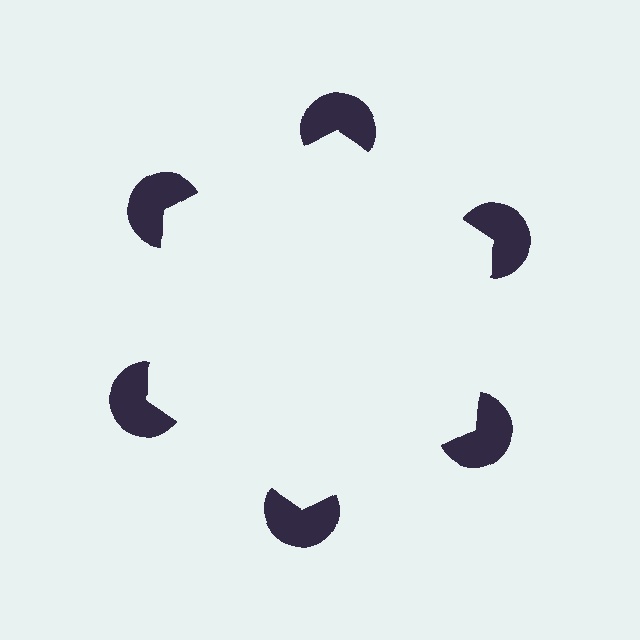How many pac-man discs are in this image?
There are 6 — one at each vertex of the illusory hexagon.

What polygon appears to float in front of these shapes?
An illusory hexagon — its edges are inferred from the aligned wedge cuts in the pac-man discs, not physically drawn.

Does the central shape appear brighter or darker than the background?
It typically appears slightly brighter than the background, even though no actual brightness change is drawn.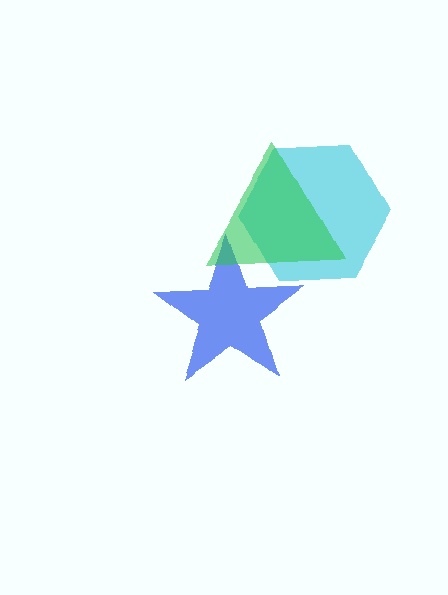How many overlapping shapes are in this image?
There are 3 overlapping shapes in the image.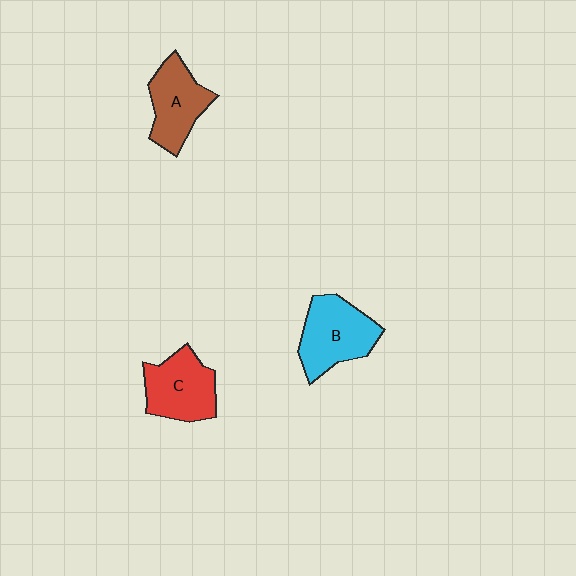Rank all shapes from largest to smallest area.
From largest to smallest: B (cyan), C (red), A (brown).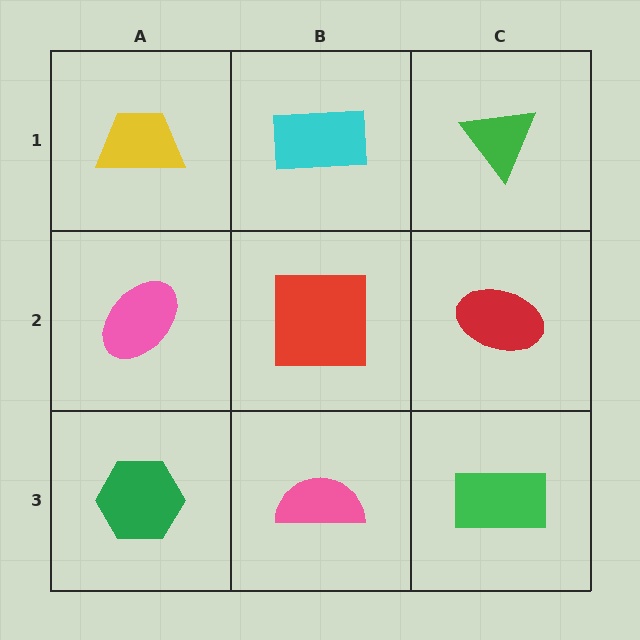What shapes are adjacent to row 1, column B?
A red square (row 2, column B), a yellow trapezoid (row 1, column A), a green triangle (row 1, column C).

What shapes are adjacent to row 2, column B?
A cyan rectangle (row 1, column B), a pink semicircle (row 3, column B), a pink ellipse (row 2, column A), a red ellipse (row 2, column C).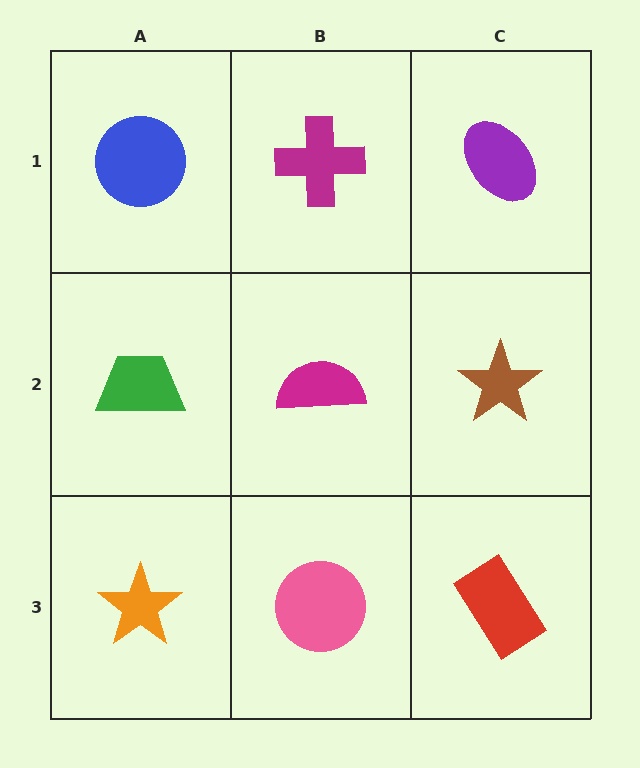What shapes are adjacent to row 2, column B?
A magenta cross (row 1, column B), a pink circle (row 3, column B), a green trapezoid (row 2, column A), a brown star (row 2, column C).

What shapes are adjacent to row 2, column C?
A purple ellipse (row 1, column C), a red rectangle (row 3, column C), a magenta semicircle (row 2, column B).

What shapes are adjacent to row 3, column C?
A brown star (row 2, column C), a pink circle (row 3, column B).